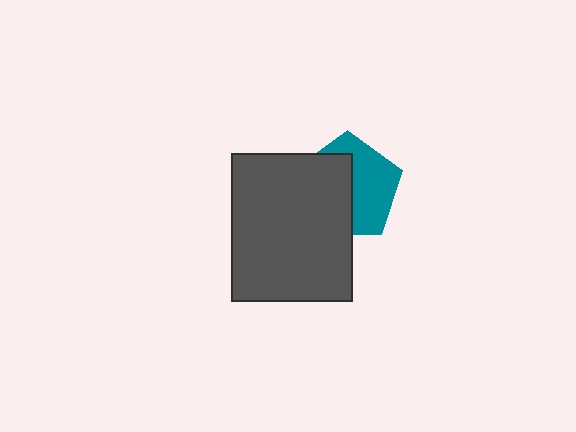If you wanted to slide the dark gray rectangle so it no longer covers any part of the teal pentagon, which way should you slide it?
Slide it left — that is the most direct way to separate the two shapes.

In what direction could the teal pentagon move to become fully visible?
The teal pentagon could move right. That would shift it out from behind the dark gray rectangle entirely.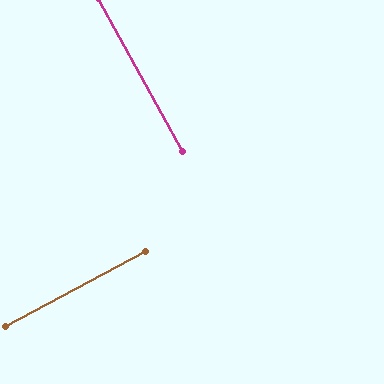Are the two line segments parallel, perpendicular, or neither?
Perpendicular — they meet at approximately 90°.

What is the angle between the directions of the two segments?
Approximately 90 degrees.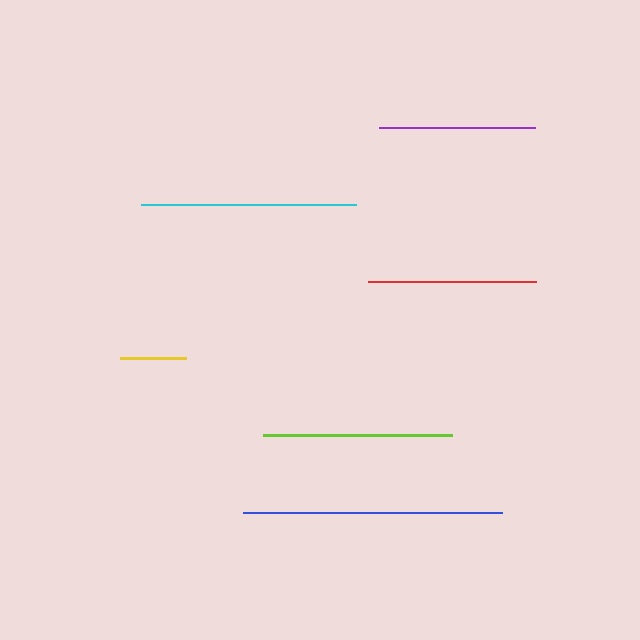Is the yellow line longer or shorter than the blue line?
The blue line is longer than the yellow line.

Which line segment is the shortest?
The yellow line is the shortest at approximately 66 pixels.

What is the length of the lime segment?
The lime segment is approximately 189 pixels long.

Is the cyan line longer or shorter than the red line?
The cyan line is longer than the red line.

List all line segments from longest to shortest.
From longest to shortest: blue, cyan, lime, red, purple, yellow.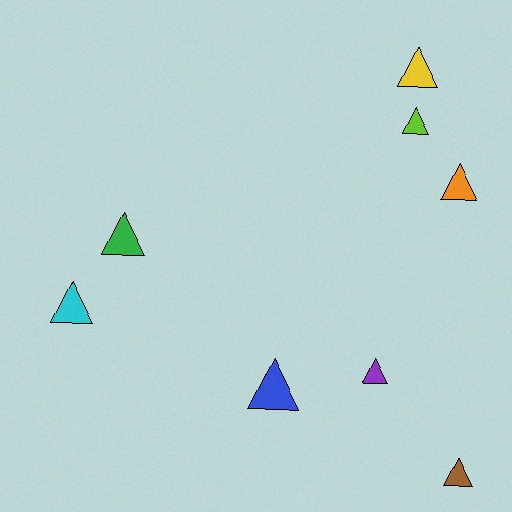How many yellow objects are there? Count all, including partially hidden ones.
There is 1 yellow object.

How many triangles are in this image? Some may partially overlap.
There are 8 triangles.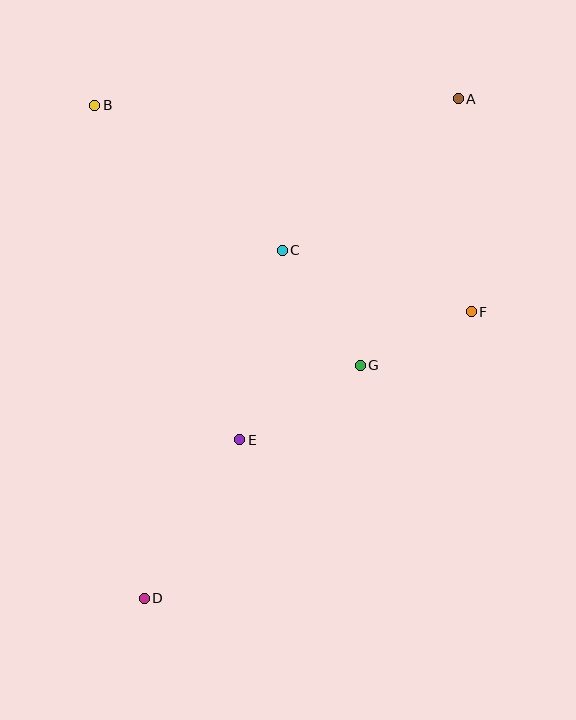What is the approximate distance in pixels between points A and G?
The distance between A and G is approximately 284 pixels.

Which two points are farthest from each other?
Points A and D are farthest from each other.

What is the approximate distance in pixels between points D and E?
The distance between D and E is approximately 185 pixels.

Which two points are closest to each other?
Points F and G are closest to each other.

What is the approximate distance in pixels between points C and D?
The distance between C and D is approximately 374 pixels.